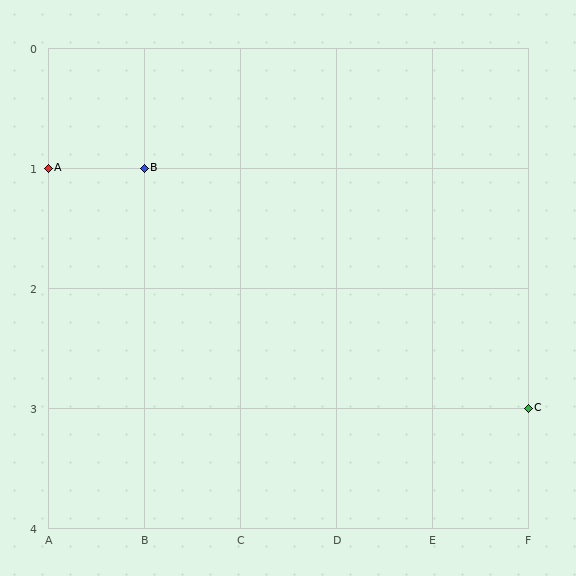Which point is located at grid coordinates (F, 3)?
Point C is at (F, 3).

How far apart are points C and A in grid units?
Points C and A are 5 columns and 2 rows apart (about 5.4 grid units diagonally).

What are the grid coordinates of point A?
Point A is at grid coordinates (A, 1).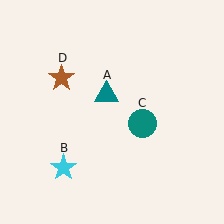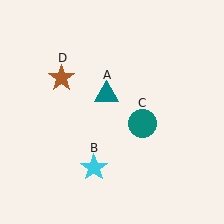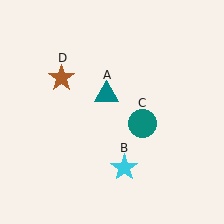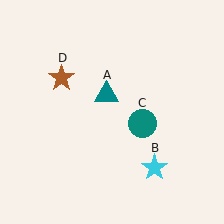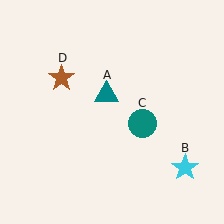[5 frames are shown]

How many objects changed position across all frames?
1 object changed position: cyan star (object B).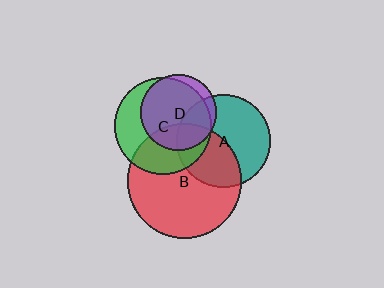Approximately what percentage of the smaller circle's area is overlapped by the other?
Approximately 85%.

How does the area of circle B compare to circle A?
Approximately 1.5 times.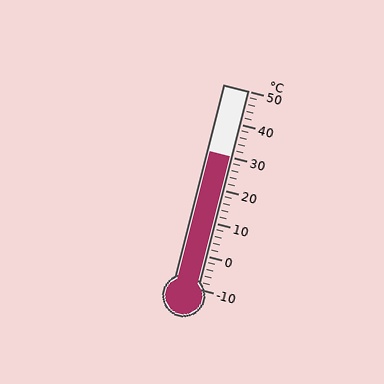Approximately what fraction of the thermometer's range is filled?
The thermometer is filled to approximately 65% of its range.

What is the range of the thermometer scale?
The thermometer scale ranges from -10°C to 50°C.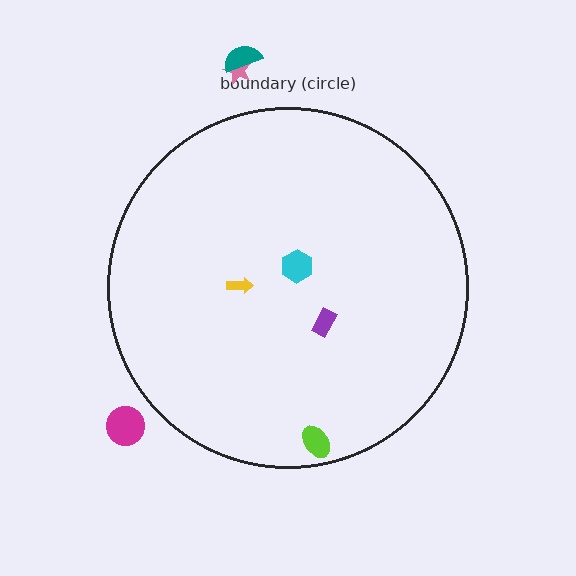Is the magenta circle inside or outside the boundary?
Outside.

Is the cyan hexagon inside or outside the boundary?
Inside.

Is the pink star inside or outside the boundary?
Outside.